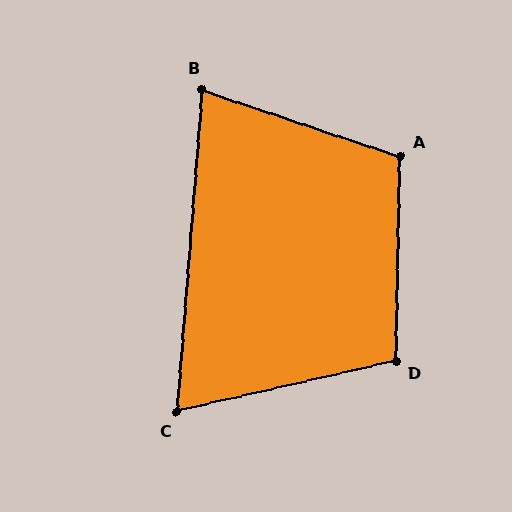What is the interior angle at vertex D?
Approximately 104 degrees (obtuse).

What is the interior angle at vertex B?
Approximately 76 degrees (acute).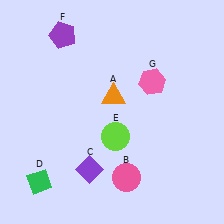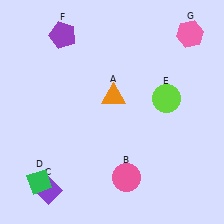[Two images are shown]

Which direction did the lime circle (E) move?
The lime circle (E) moved right.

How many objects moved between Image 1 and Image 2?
3 objects moved between the two images.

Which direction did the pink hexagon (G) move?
The pink hexagon (G) moved up.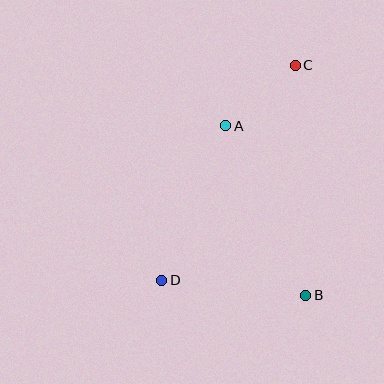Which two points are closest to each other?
Points A and C are closest to each other.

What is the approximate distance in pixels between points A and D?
The distance between A and D is approximately 167 pixels.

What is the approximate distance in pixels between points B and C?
The distance between B and C is approximately 230 pixels.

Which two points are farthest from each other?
Points C and D are farthest from each other.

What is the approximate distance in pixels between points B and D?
The distance between B and D is approximately 145 pixels.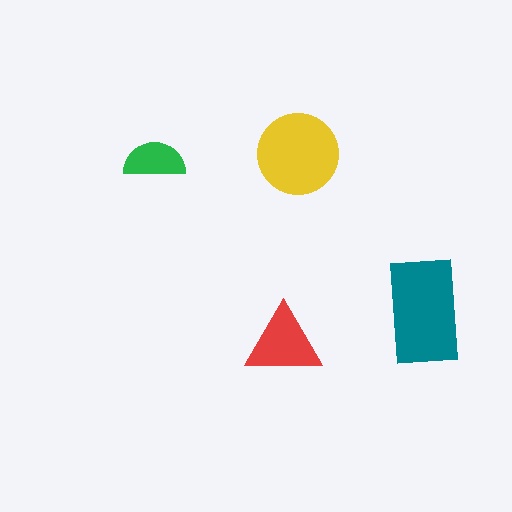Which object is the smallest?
The green semicircle.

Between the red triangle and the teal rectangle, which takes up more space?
The teal rectangle.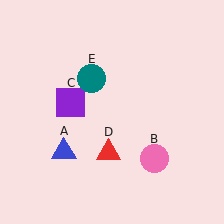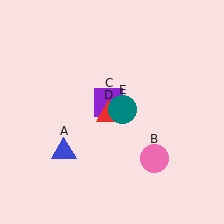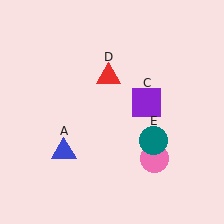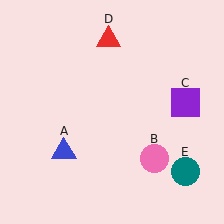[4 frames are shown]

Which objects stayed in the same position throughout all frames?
Blue triangle (object A) and pink circle (object B) remained stationary.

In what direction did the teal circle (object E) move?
The teal circle (object E) moved down and to the right.